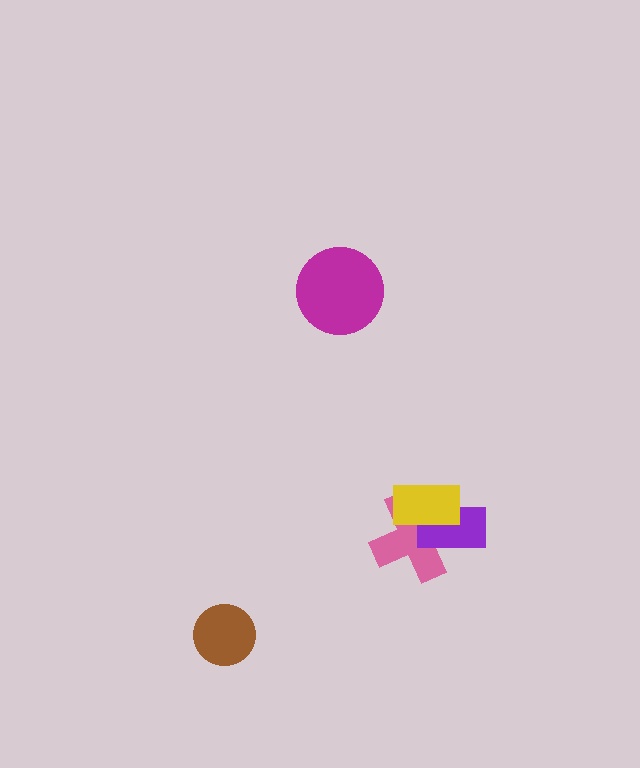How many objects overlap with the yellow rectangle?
2 objects overlap with the yellow rectangle.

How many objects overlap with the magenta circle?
0 objects overlap with the magenta circle.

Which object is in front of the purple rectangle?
The yellow rectangle is in front of the purple rectangle.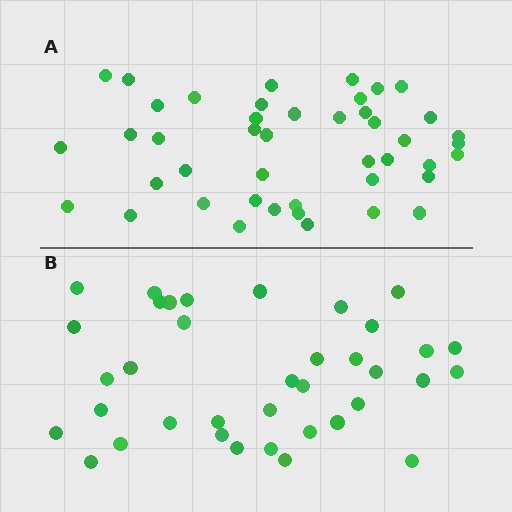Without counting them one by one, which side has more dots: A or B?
Region A (the top region) has more dots.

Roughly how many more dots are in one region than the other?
Region A has roughly 8 or so more dots than region B.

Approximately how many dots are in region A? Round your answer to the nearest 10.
About 40 dots. (The exact count is 44, which rounds to 40.)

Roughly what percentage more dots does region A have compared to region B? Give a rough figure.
About 20% more.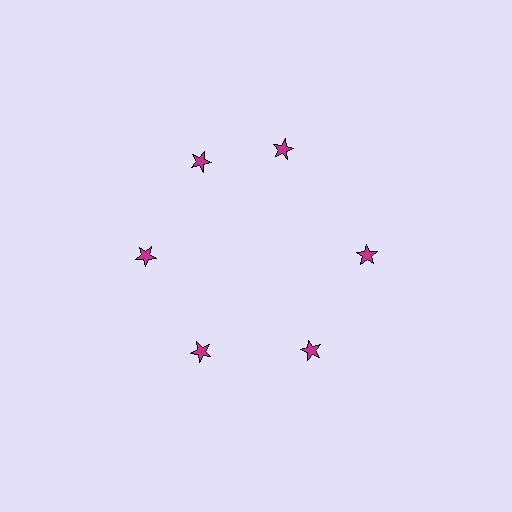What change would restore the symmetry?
The symmetry would be restored by rotating it back into even spacing with its neighbors so that all 6 stars sit at equal angles and equal distance from the center.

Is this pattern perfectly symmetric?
No. The 6 magenta stars are arranged in a ring, but one element near the 1 o'clock position is rotated out of alignment along the ring, breaking the 6-fold rotational symmetry.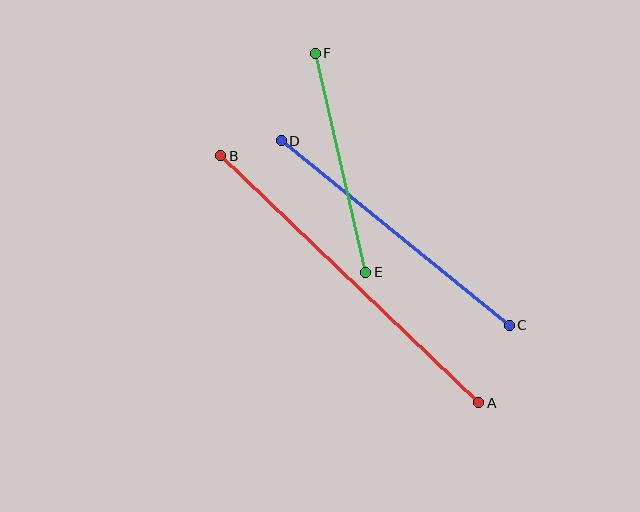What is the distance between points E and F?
The distance is approximately 224 pixels.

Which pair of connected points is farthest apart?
Points A and B are farthest apart.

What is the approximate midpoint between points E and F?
The midpoint is at approximately (340, 163) pixels.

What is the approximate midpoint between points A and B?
The midpoint is at approximately (350, 279) pixels.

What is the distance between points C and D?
The distance is approximately 293 pixels.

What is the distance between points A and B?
The distance is approximately 358 pixels.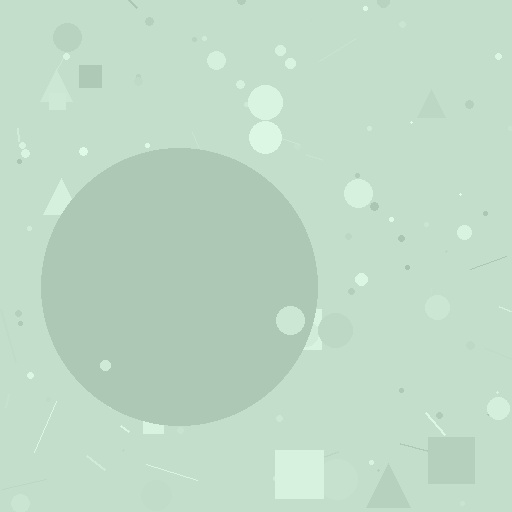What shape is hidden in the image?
A circle is hidden in the image.